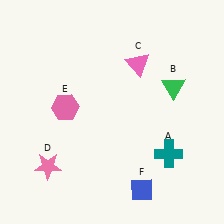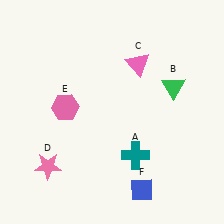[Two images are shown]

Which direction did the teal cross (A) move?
The teal cross (A) moved left.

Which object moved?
The teal cross (A) moved left.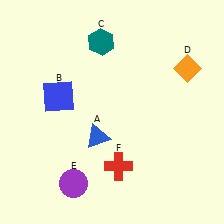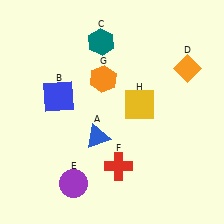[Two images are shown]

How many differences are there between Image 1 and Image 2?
There are 2 differences between the two images.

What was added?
An orange hexagon (G), a yellow square (H) were added in Image 2.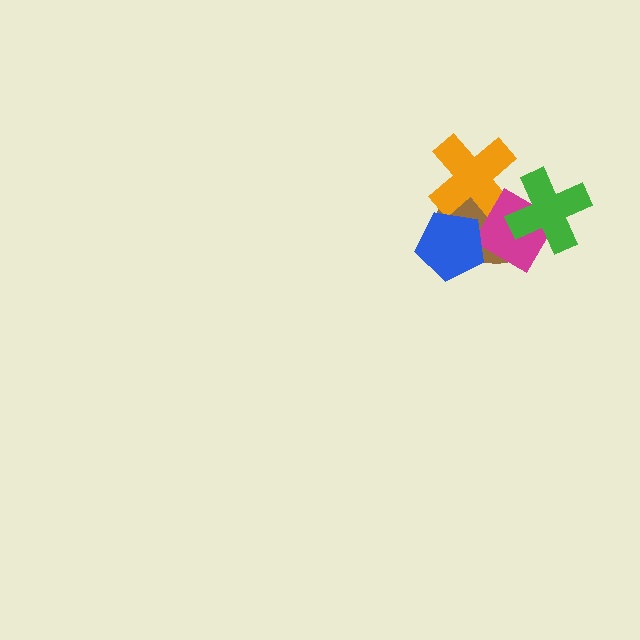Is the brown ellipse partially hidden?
Yes, it is partially covered by another shape.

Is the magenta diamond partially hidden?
Yes, it is partially covered by another shape.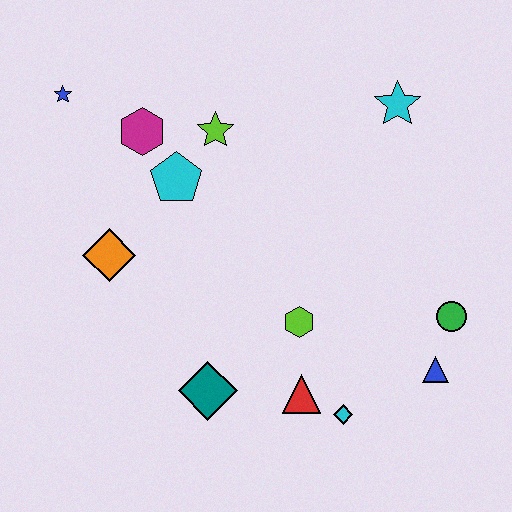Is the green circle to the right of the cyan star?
Yes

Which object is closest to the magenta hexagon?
The cyan pentagon is closest to the magenta hexagon.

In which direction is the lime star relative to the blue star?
The lime star is to the right of the blue star.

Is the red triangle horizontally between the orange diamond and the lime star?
No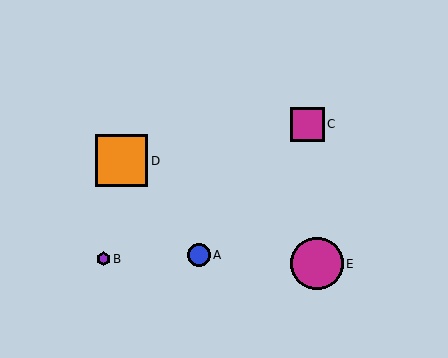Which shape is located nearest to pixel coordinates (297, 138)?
The magenta square (labeled C) at (307, 124) is nearest to that location.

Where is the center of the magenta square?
The center of the magenta square is at (307, 124).